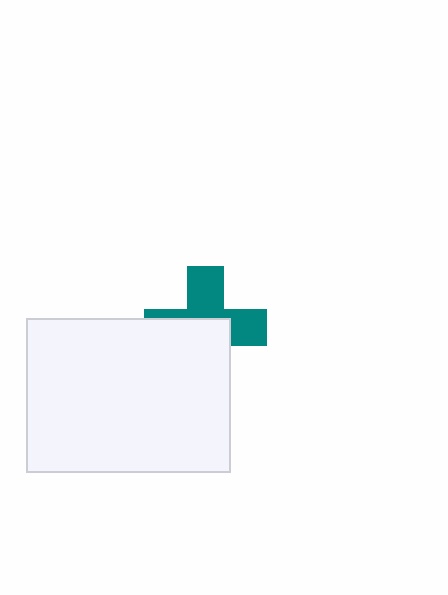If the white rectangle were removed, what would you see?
You would see the complete teal cross.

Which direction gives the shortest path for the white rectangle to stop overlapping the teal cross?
Moving down gives the shortest separation.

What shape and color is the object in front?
The object in front is a white rectangle.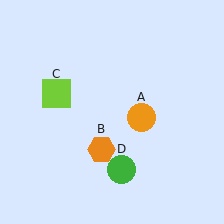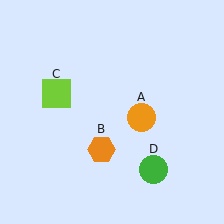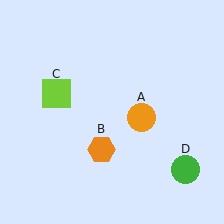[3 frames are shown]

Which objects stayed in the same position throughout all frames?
Orange circle (object A) and orange hexagon (object B) and lime square (object C) remained stationary.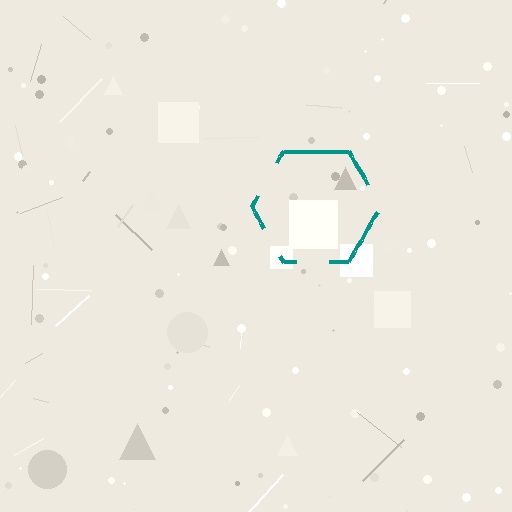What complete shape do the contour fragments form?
The contour fragments form a hexagon.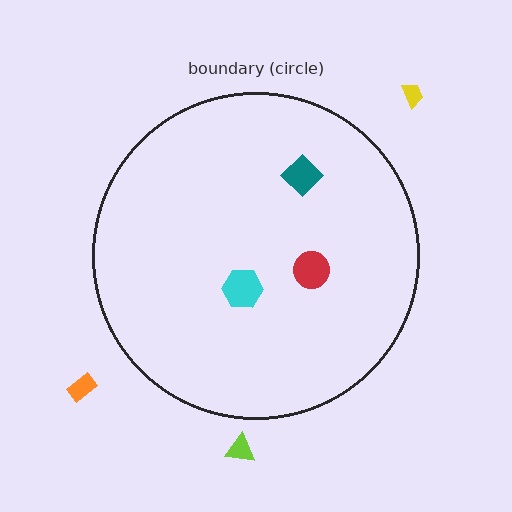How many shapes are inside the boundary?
3 inside, 3 outside.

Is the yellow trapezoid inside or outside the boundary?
Outside.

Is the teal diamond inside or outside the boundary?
Inside.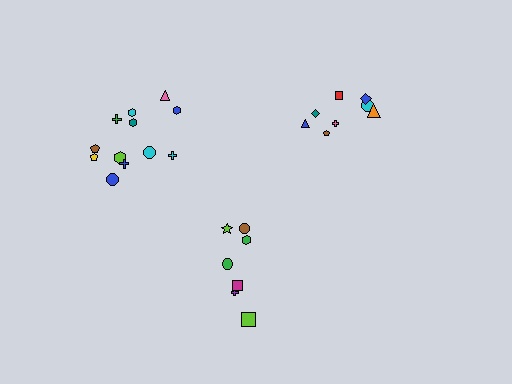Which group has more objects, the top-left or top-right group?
The top-left group.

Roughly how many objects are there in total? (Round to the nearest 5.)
Roughly 25 objects in total.